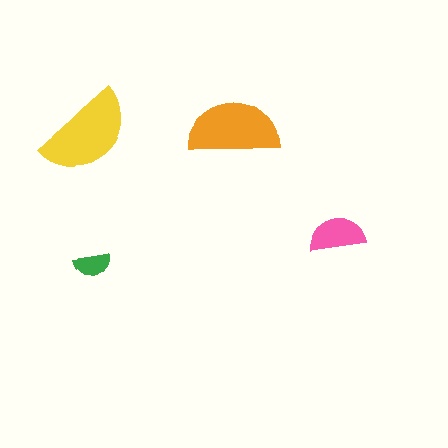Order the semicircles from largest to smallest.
the yellow one, the orange one, the pink one, the green one.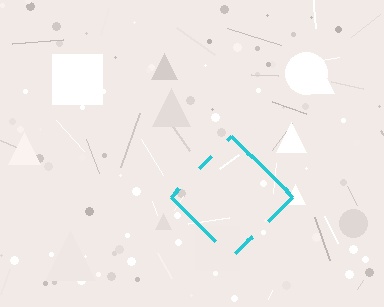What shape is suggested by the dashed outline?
The dashed outline suggests a diamond.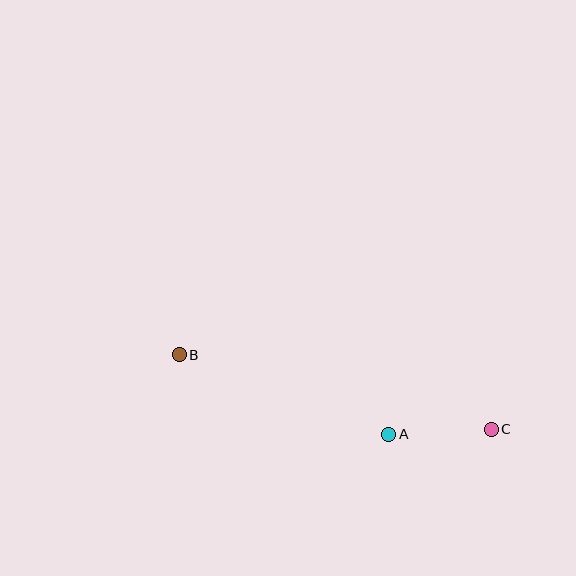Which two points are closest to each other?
Points A and C are closest to each other.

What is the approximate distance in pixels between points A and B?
The distance between A and B is approximately 224 pixels.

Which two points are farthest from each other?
Points B and C are farthest from each other.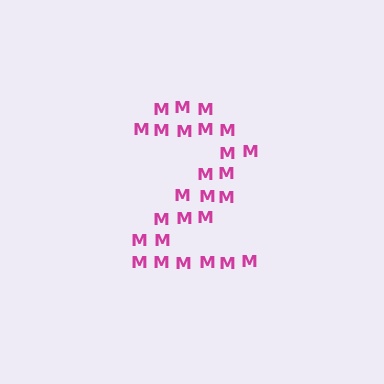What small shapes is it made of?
It is made of small letter M's.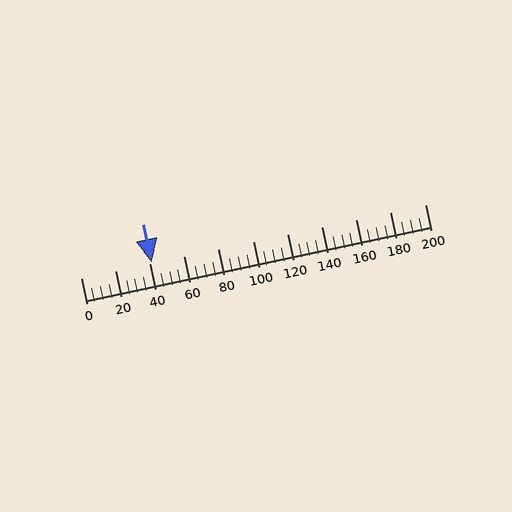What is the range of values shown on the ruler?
The ruler shows values from 0 to 200.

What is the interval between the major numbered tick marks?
The major tick marks are spaced 20 units apart.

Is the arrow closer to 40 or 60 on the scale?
The arrow is closer to 40.